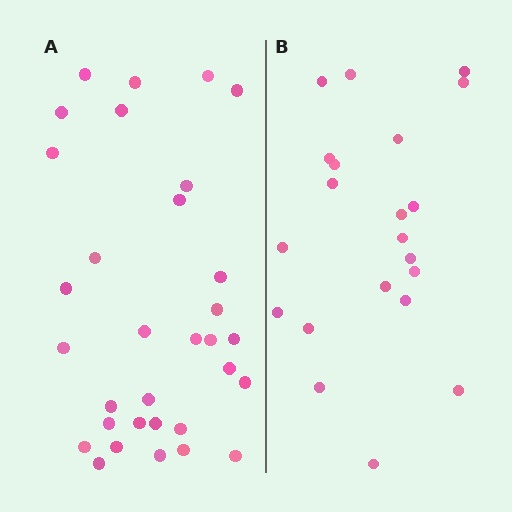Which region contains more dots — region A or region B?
Region A (the left region) has more dots.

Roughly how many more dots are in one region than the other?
Region A has roughly 12 or so more dots than region B.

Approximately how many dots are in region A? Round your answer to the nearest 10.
About 30 dots. (The exact count is 32, which rounds to 30.)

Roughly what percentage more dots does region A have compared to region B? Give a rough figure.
About 50% more.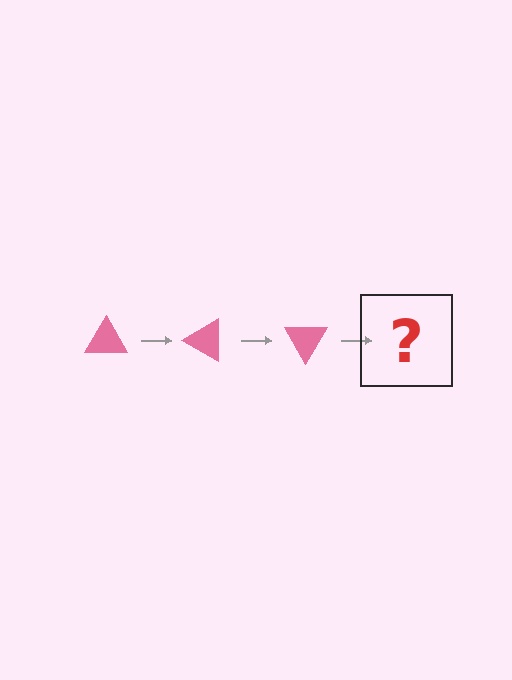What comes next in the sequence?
The next element should be a pink triangle rotated 90 degrees.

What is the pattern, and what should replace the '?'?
The pattern is that the triangle rotates 30 degrees each step. The '?' should be a pink triangle rotated 90 degrees.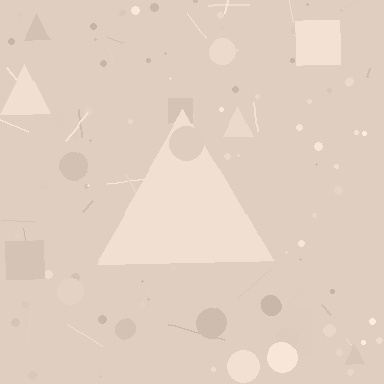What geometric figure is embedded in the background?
A triangle is embedded in the background.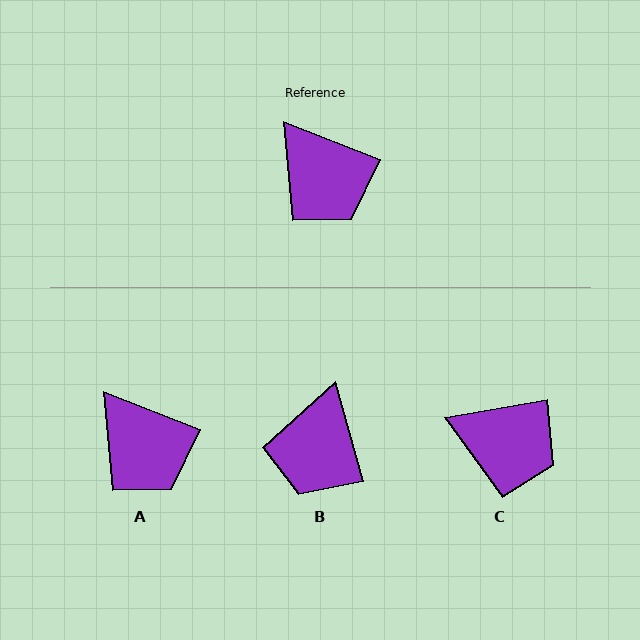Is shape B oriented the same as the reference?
No, it is off by about 53 degrees.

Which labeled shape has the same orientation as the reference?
A.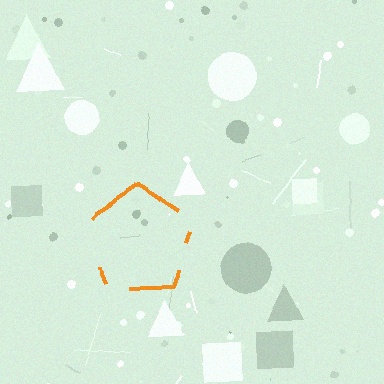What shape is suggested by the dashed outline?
The dashed outline suggests a pentagon.